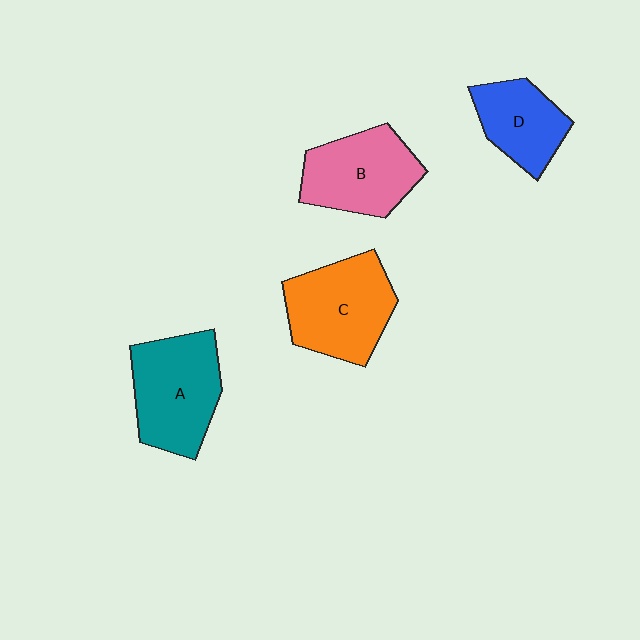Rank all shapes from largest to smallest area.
From largest to smallest: C (orange), A (teal), B (pink), D (blue).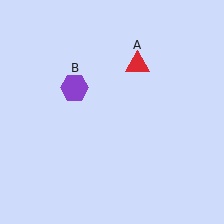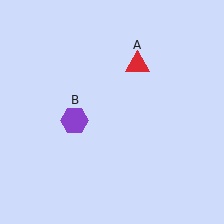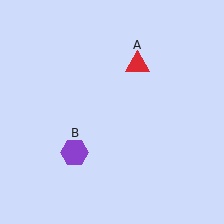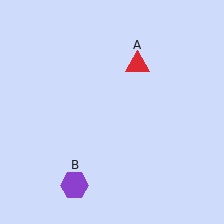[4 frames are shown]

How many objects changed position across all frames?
1 object changed position: purple hexagon (object B).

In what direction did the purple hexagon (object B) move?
The purple hexagon (object B) moved down.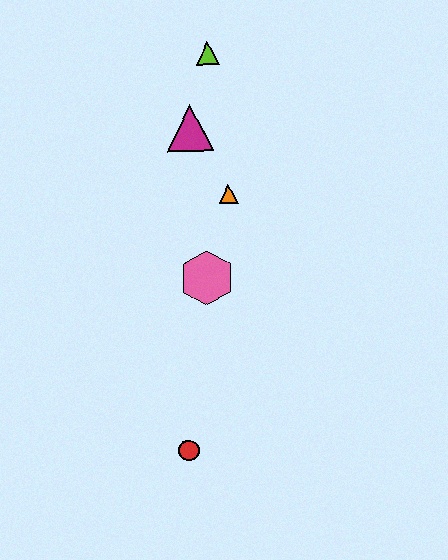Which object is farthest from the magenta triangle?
The red circle is farthest from the magenta triangle.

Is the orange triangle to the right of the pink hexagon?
Yes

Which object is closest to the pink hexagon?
The orange triangle is closest to the pink hexagon.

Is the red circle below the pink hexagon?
Yes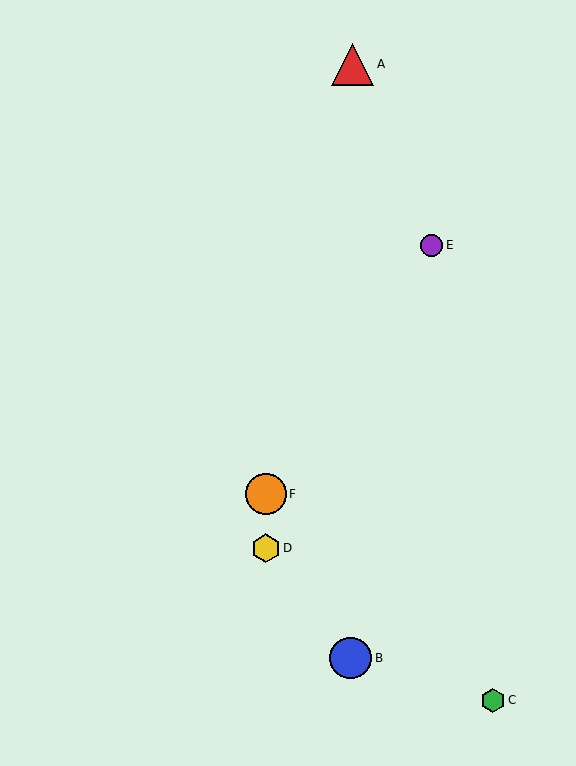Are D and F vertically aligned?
Yes, both are at x≈266.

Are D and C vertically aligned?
No, D is at x≈266 and C is at x≈493.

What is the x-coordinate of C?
Object C is at x≈493.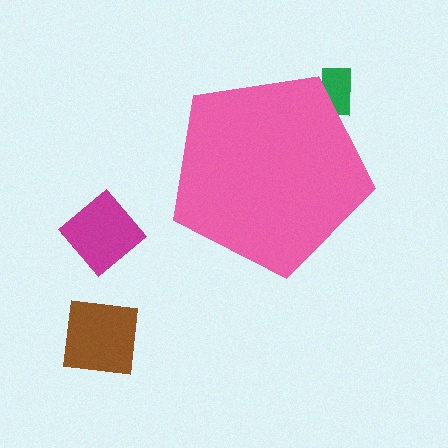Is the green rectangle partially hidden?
Yes, the green rectangle is partially hidden behind the pink pentagon.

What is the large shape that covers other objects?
A pink pentagon.